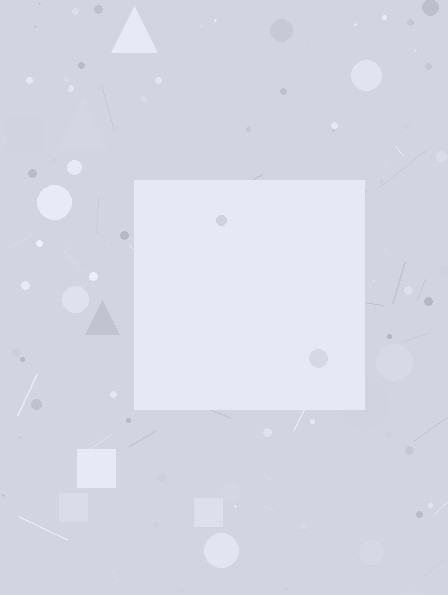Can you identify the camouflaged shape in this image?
The camouflaged shape is a square.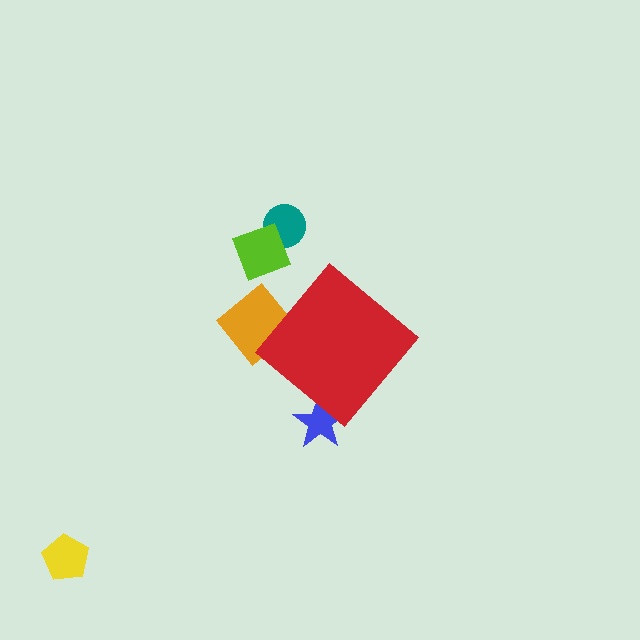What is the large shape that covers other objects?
A red diamond.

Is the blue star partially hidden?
Yes, the blue star is partially hidden behind the red diamond.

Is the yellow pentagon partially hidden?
No, the yellow pentagon is fully visible.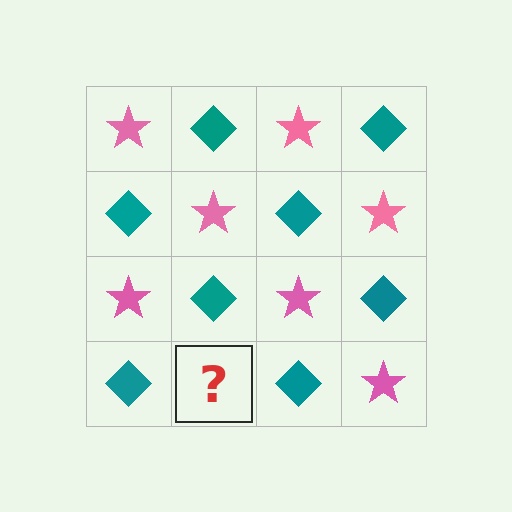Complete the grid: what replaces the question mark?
The question mark should be replaced with a pink star.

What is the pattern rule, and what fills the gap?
The rule is that it alternates pink star and teal diamond in a checkerboard pattern. The gap should be filled with a pink star.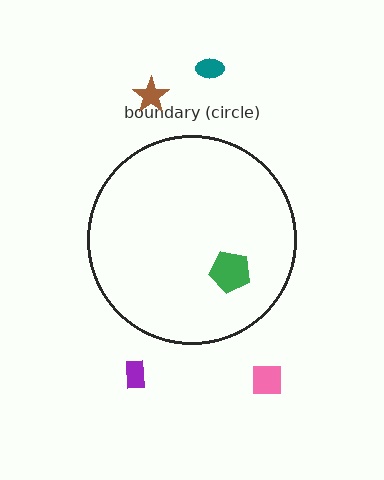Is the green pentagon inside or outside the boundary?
Inside.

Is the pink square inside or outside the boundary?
Outside.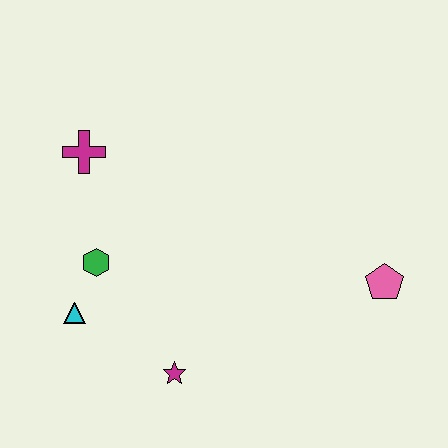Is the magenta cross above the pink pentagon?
Yes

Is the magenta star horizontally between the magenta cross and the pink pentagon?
Yes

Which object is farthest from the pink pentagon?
The magenta cross is farthest from the pink pentagon.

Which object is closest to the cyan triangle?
The green hexagon is closest to the cyan triangle.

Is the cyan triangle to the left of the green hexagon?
Yes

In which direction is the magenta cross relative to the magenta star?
The magenta cross is above the magenta star.